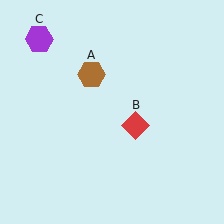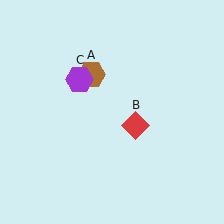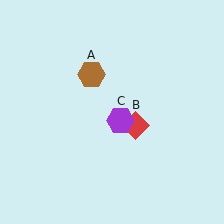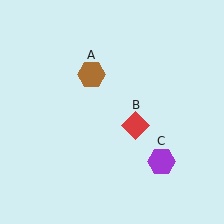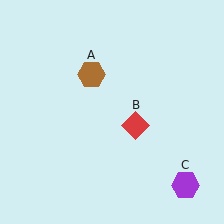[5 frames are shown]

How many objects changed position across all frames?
1 object changed position: purple hexagon (object C).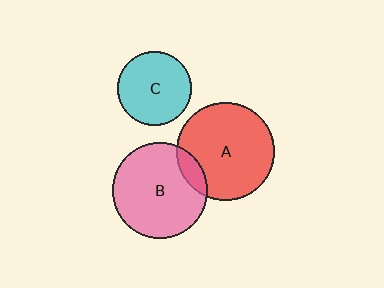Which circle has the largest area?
Circle A (red).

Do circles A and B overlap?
Yes.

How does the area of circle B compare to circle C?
Approximately 1.7 times.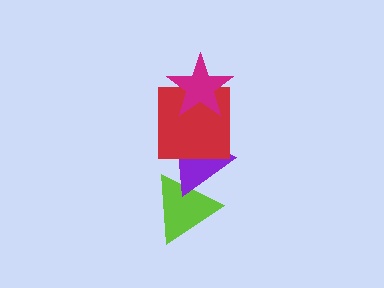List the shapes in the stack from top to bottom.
From top to bottom: the magenta star, the red square, the purple triangle, the lime triangle.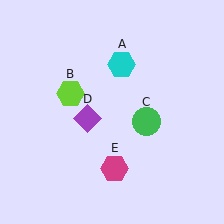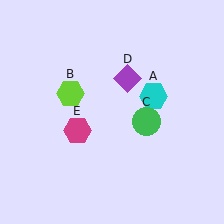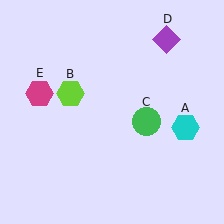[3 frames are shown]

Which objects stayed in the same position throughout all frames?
Lime hexagon (object B) and green circle (object C) remained stationary.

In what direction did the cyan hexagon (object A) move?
The cyan hexagon (object A) moved down and to the right.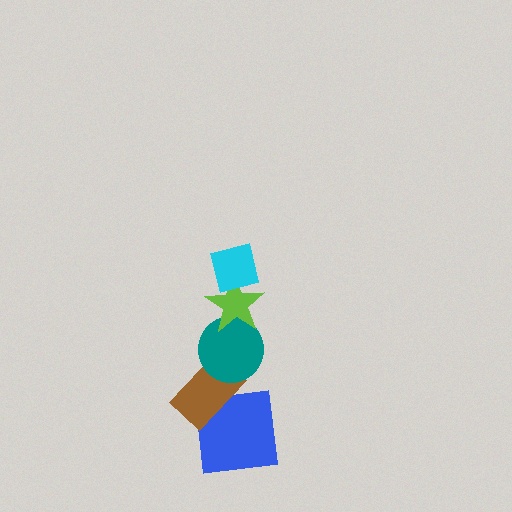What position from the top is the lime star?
The lime star is 2nd from the top.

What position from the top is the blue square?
The blue square is 5th from the top.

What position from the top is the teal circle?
The teal circle is 3rd from the top.